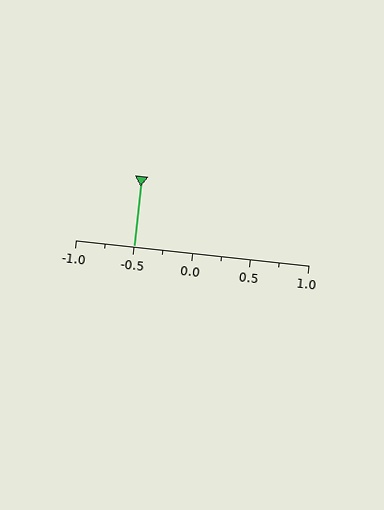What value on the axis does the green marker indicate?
The marker indicates approximately -0.5.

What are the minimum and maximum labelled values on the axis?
The axis runs from -1.0 to 1.0.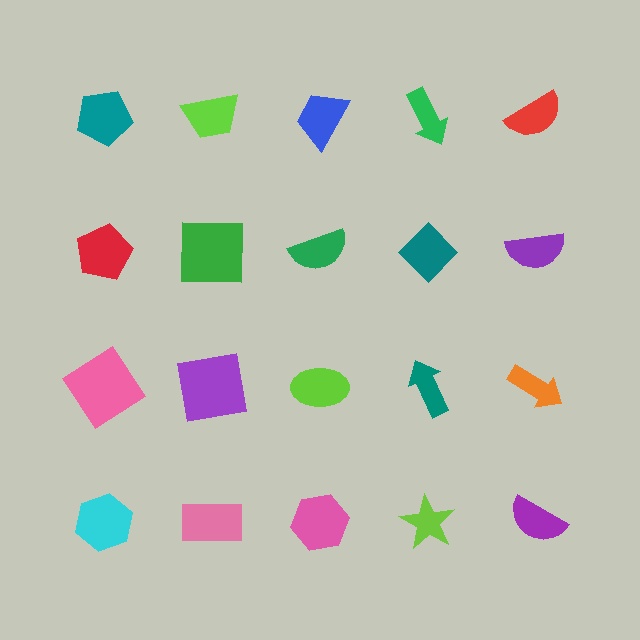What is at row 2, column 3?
A green semicircle.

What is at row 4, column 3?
A pink hexagon.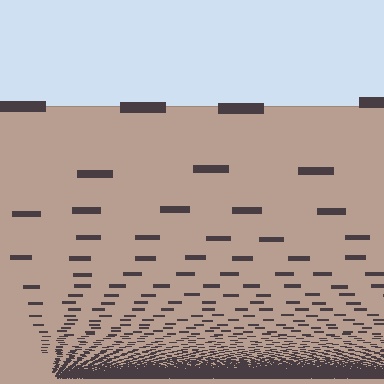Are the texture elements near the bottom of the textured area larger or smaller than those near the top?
Smaller. The gradient is inverted — elements near the bottom are smaller and denser.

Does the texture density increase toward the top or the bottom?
Density increases toward the bottom.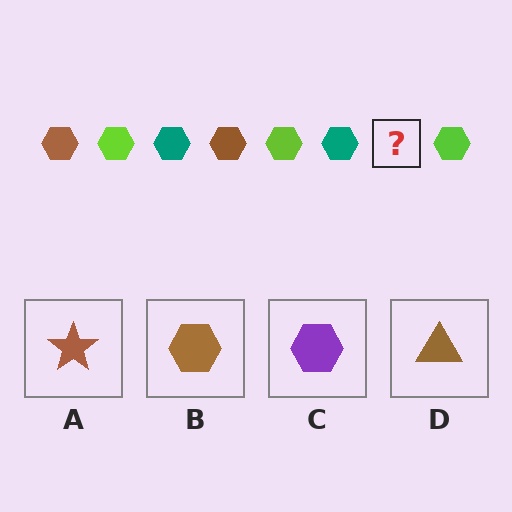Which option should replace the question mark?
Option B.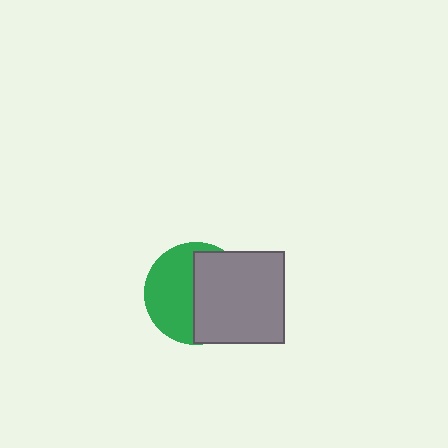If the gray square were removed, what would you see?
You would see the complete green circle.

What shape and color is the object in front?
The object in front is a gray square.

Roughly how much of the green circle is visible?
About half of it is visible (roughly 50%).